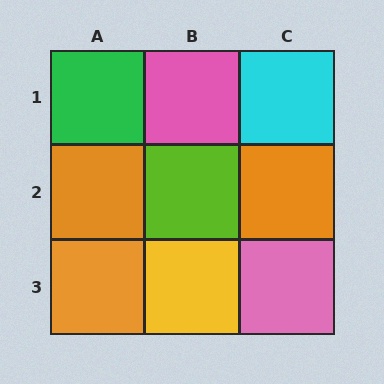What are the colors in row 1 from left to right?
Green, pink, cyan.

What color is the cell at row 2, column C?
Orange.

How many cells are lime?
1 cell is lime.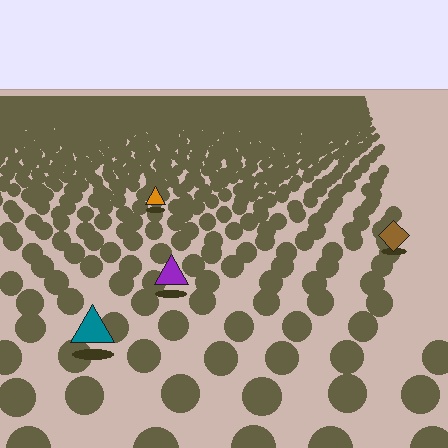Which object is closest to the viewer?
The teal triangle is closest. The texture marks near it are larger and more spread out.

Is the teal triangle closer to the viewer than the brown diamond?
Yes. The teal triangle is closer — you can tell from the texture gradient: the ground texture is coarser near it.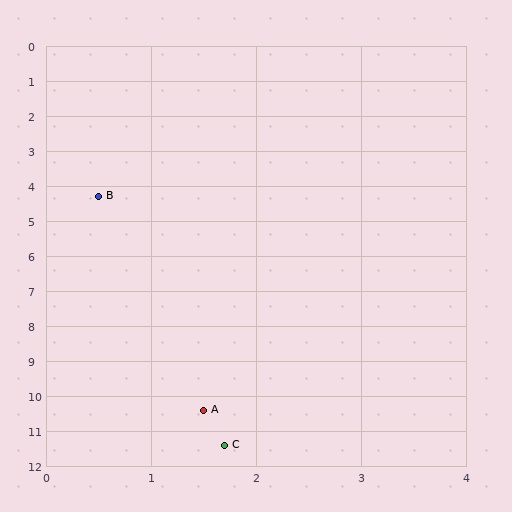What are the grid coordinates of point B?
Point B is at approximately (0.5, 4.3).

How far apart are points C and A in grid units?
Points C and A are about 1.0 grid units apart.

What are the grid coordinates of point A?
Point A is at approximately (1.5, 10.4).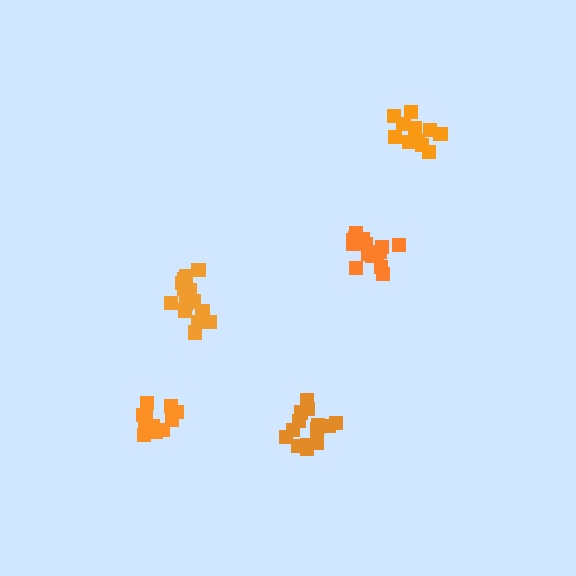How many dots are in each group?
Group 1: 17 dots, Group 2: 11 dots, Group 3: 11 dots, Group 4: 15 dots, Group 5: 17 dots (71 total).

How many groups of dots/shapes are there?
There are 5 groups.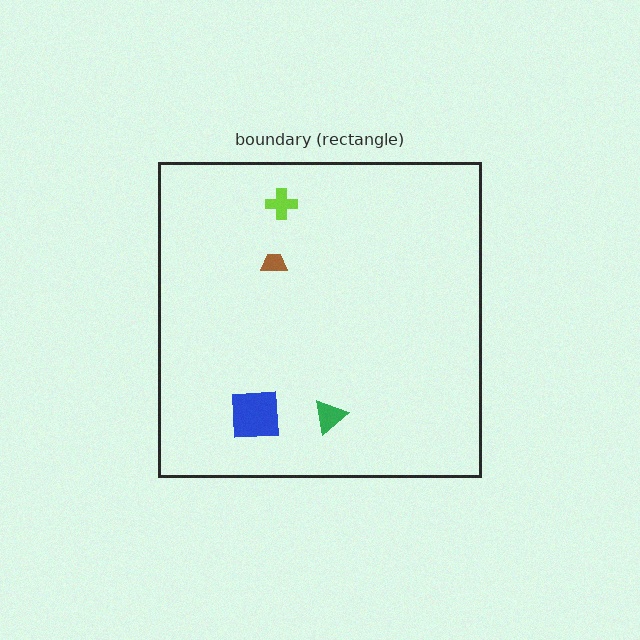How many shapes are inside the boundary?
4 inside, 0 outside.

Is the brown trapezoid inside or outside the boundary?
Inside.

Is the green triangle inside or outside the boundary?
Inside.